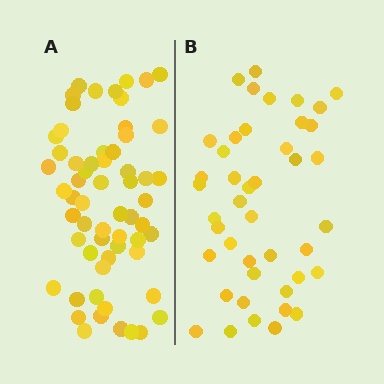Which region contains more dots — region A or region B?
Region A (the left region) has more dots.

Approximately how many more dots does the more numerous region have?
Region A has approximately 15 more dots than region B.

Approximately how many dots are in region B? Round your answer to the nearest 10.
About 40 dots. (The exact count is 43, which rounds to 40.)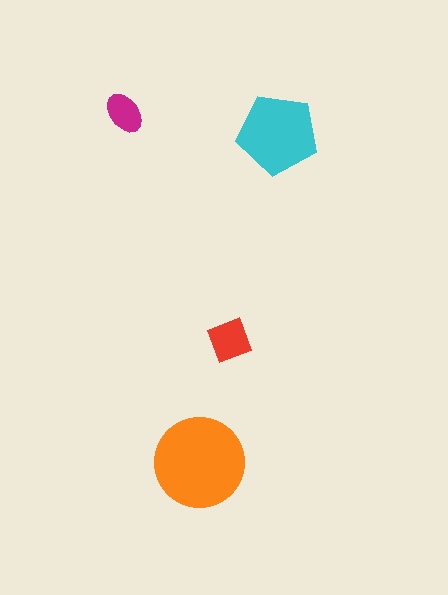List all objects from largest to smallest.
The orange circle, the cyan pentagon, the red diamond, the magenta ellipse.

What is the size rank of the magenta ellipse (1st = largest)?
4th.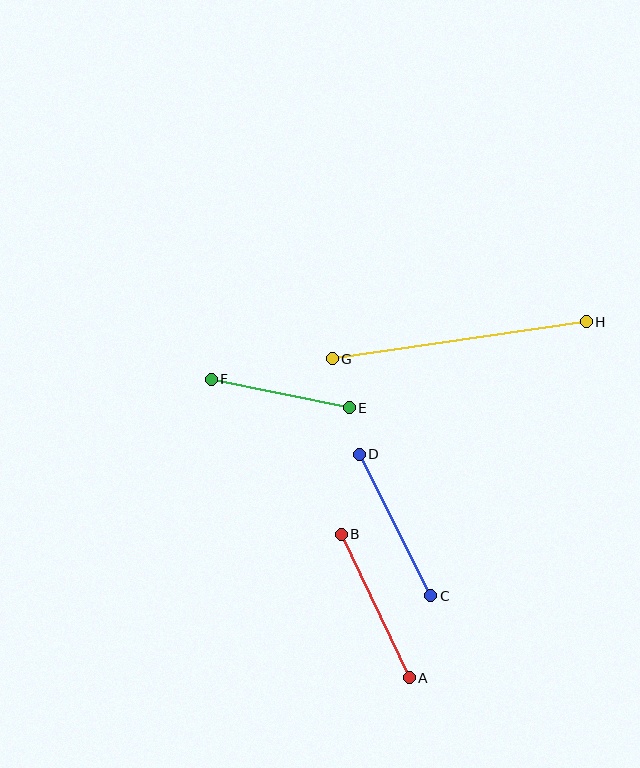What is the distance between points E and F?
The distance is approximately 141 pixels.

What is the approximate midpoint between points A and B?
The midpoint is at approximately (375, 606) pixels.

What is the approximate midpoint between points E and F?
The midpoint is at approximately (280, 394) pixels.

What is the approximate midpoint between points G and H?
The midpoint is at approximately (459, 340) pixels.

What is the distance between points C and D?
The distance is approximately 159 pixels.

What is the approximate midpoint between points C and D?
The midpoint is at approximately (395, 525) pixels.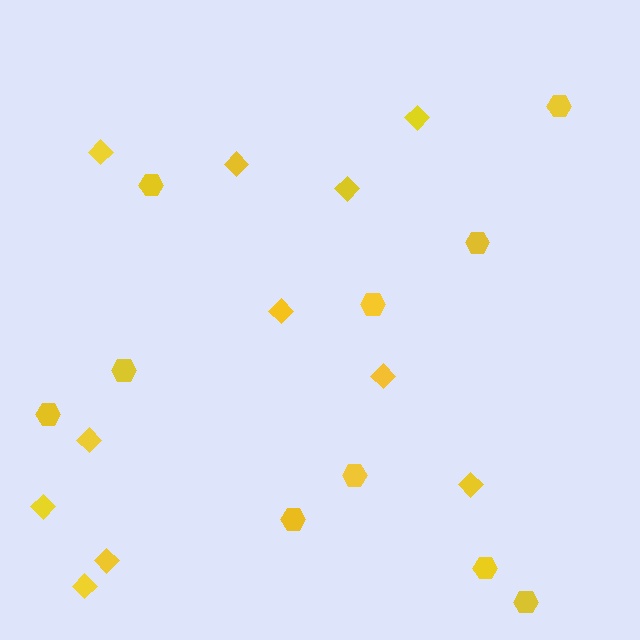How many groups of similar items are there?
There are 2 groups: one group of diamonds (11) and one group of hexagons (10).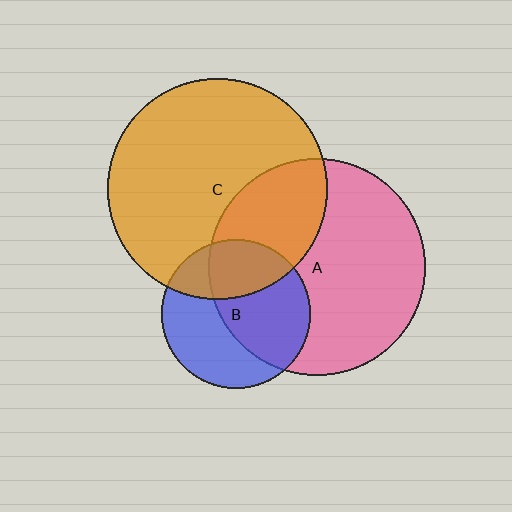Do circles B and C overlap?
Yes.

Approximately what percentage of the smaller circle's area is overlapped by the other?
Approximately 30%.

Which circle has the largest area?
Circle C (orange).